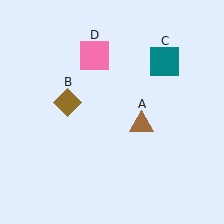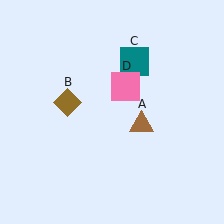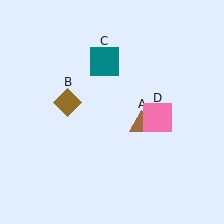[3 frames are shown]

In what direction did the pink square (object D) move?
The pink square (object D) moved down and to the right.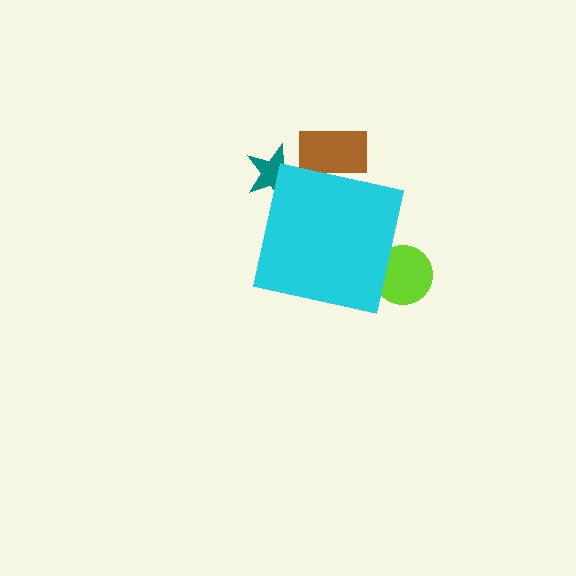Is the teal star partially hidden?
Yes, the teal star is partially hidden behind the cyan square.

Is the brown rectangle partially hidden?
Yes, the brown rectangle is partially hidden behind the cyan square.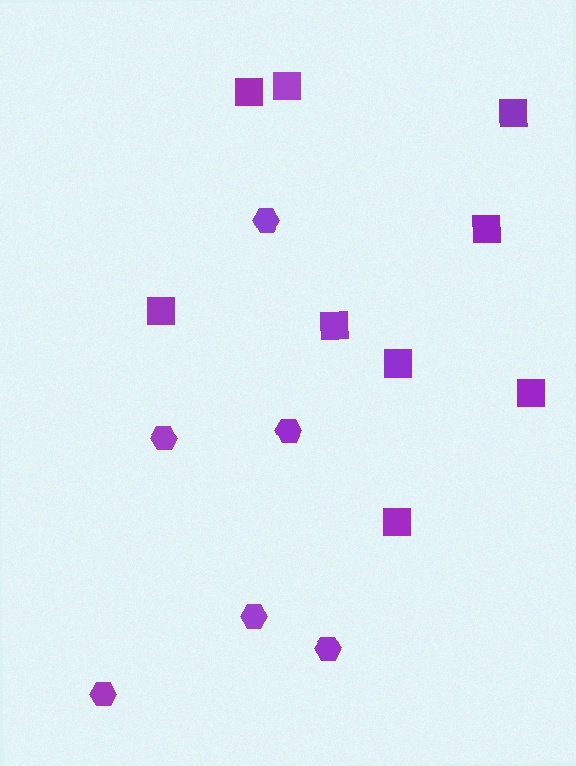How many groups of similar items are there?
There are 2 groups: one group of hexagons (6) and one group of squares (9).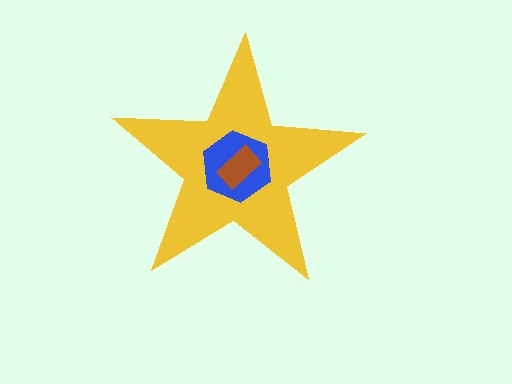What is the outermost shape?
The yellow star.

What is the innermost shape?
The brown rectangle.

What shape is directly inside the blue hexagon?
The brown rectangle.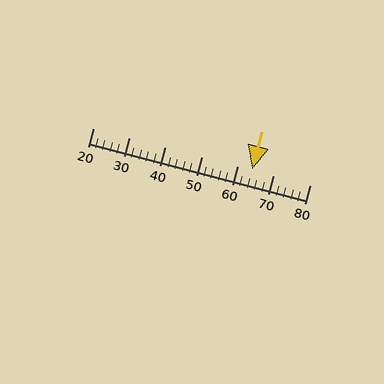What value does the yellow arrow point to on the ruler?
The yellow arrow points to approximately 64.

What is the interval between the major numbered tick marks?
The major tick marks are spaced 10 units apart.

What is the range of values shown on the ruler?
The ruler shows values from 20 to 80.